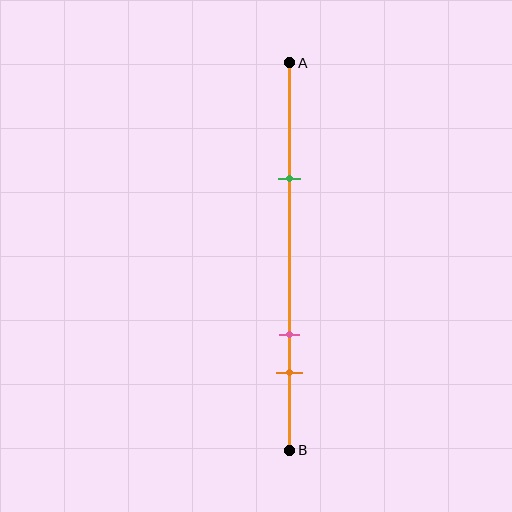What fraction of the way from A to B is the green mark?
The green mark is approximately 30% (0.3) of the way from A to B.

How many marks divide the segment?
There are 3 marks dividing the segment.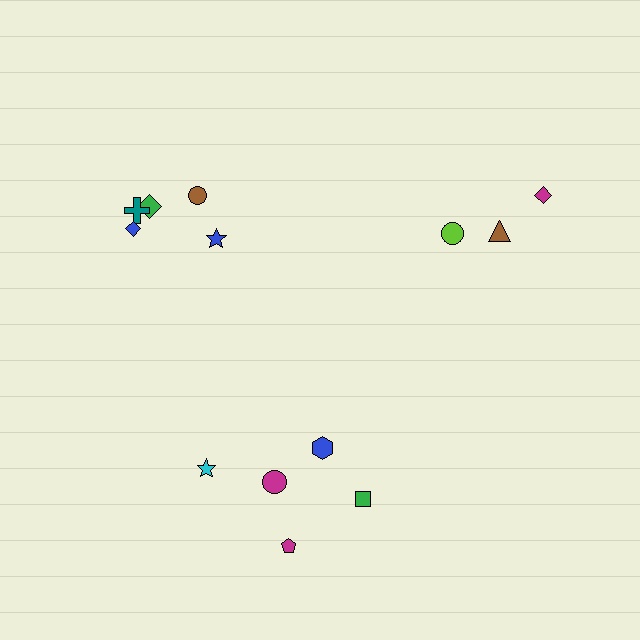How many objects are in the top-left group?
There are 5 objects.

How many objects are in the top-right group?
There are 3 objects.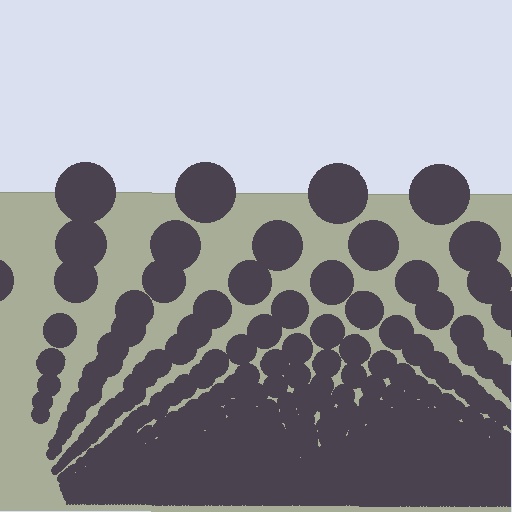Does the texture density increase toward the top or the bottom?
Density increases toward the bottom.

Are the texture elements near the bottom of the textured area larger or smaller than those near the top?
Smaller. The gradient is inverted — elements near the bottom are smaller and denser.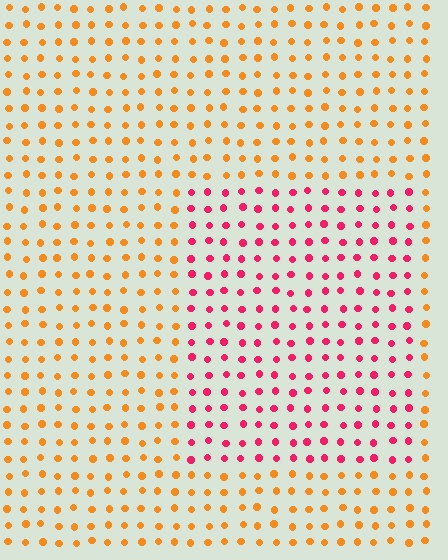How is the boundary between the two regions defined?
The boundary is defined purely by a slight shift in hue (about 51 degrees). Spacing, size, and orientation are identical on both sides.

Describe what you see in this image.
The image is filled with small orange elements in a uniform arrangement. A rectangle-shaped region is visible where the elements are tinted to a slightly different hue, forming a subtle color boundary.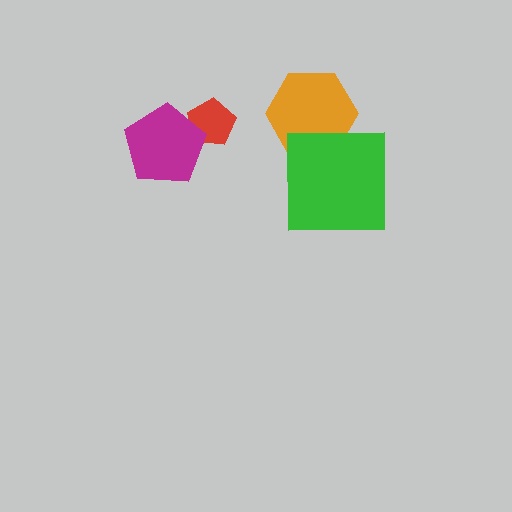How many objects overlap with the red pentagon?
1 object overlaps with the red pentagon.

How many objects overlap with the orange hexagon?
1 object overlaps with the orange hexagon.